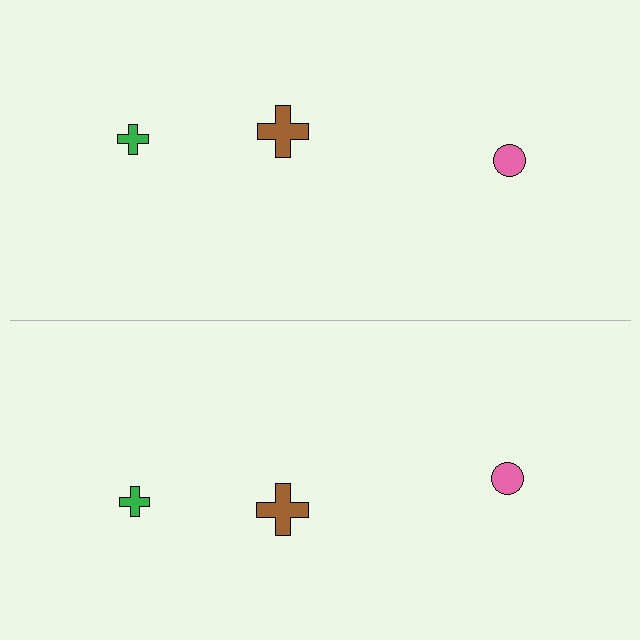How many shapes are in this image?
There are 6 shapes in this image.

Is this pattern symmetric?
Yes, this pattern has bilateral (reflection) symmetry.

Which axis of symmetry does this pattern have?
The pattern has a horizontal axis of symmetry running through the center of the image.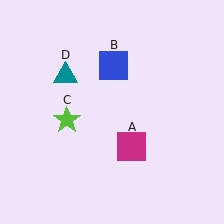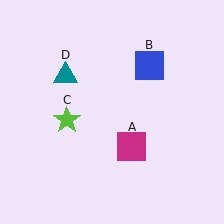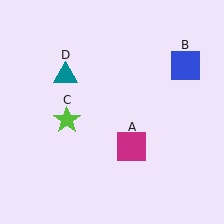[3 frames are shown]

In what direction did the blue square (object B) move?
The blue square (object B) moved right.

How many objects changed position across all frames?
1 object changed position: blue square (object B).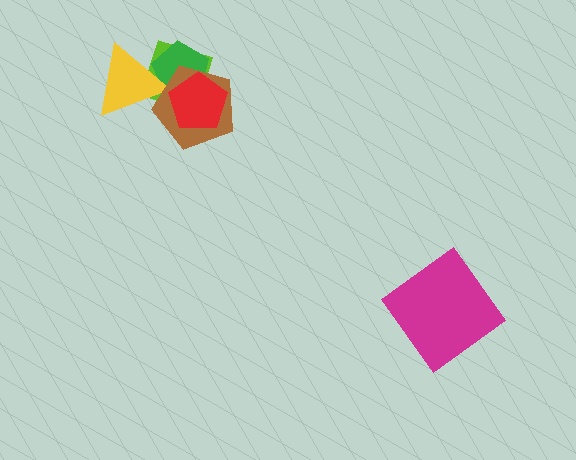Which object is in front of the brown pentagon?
The red pentagon is in front of the brown pentagon.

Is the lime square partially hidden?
Yes, it is partially covered by another shape.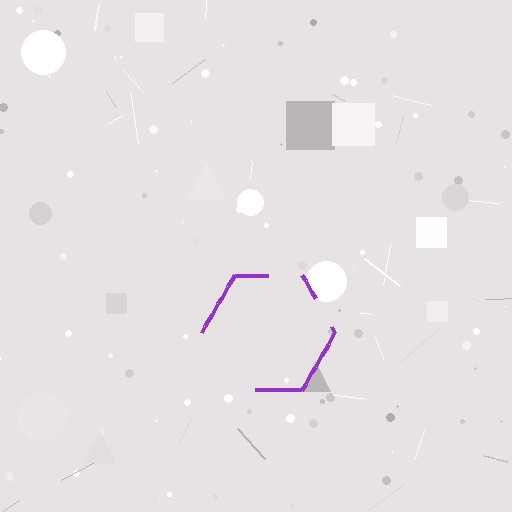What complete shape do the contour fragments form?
The contour fragments form a hexagon.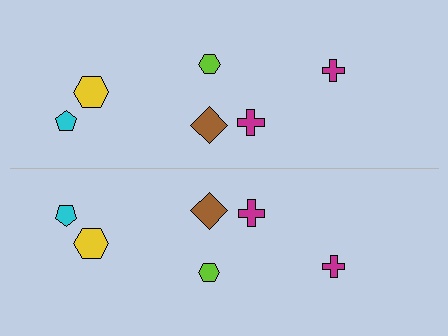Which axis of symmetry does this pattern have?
The pattern has a horizontal axis of symmetry running through the center of the image.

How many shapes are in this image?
There are 12 shapes in this image.